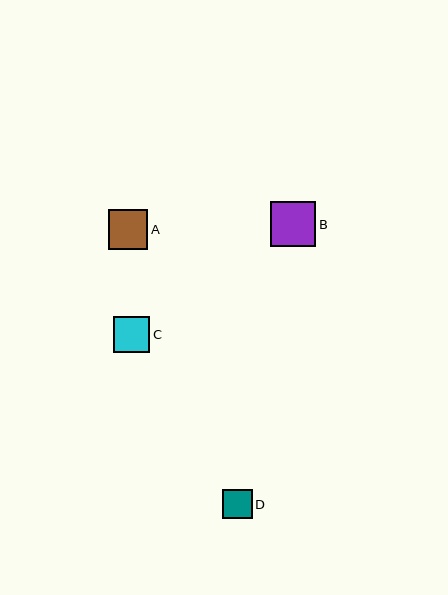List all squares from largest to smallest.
From largest to smallest: B, A, C, D.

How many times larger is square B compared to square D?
Square B is approximately 1.5 times the size of square D.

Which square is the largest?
Square B is the largest with a size of approximately 45 pixels.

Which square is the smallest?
Square D is the smallest with a size of approximately 29 pixels.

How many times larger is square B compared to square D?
Square B is approximately 1.5 times the size of square D.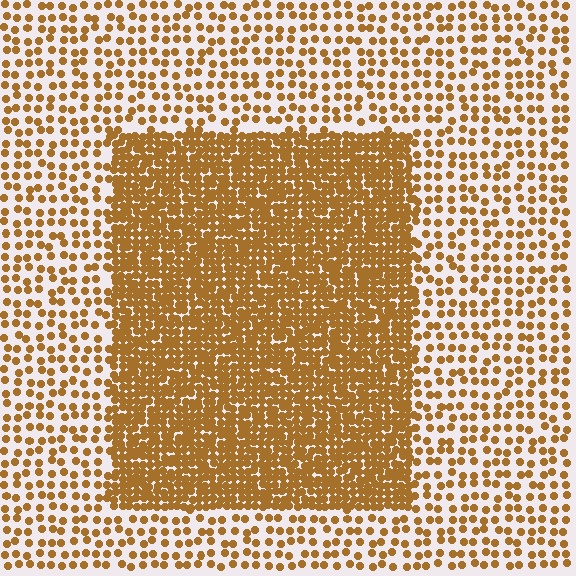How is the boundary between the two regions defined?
The boundary is defined by a change in element density (approximately 2.7x ratio). All elements are the same color, size, and shape.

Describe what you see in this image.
The image contains small brown elements arranged at two different densities. A rectangle-shaped region is visible where the elements are more densely packed than the surrounding area.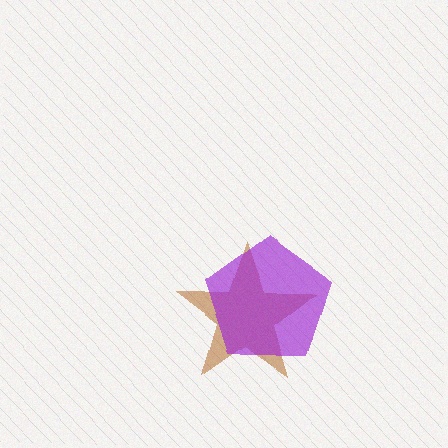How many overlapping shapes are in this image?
There are 2 overlapping shapes in the image.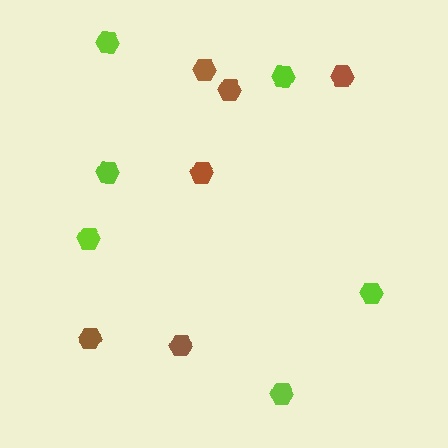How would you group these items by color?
There are 2 groups: one group of brown hexagons (6) and one group of lime hexagons (6).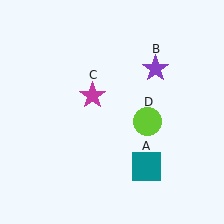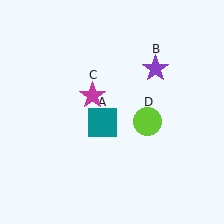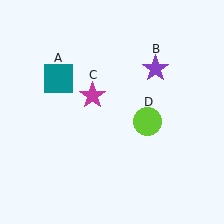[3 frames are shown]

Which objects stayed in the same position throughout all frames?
Purple star (object B) and magenta star (object C) and lime circle (object D) remained stationary.